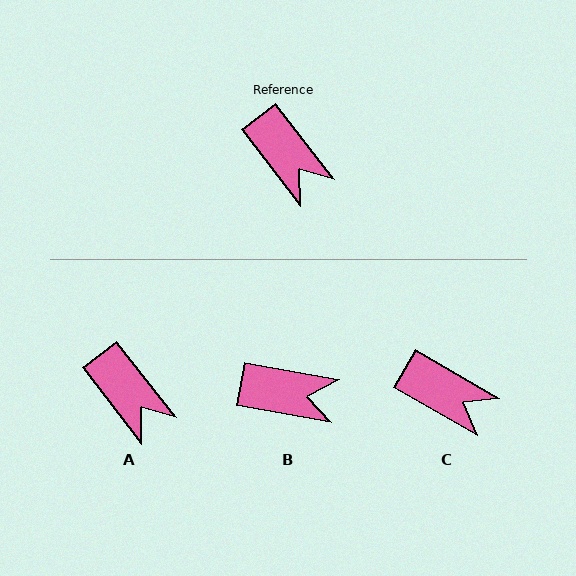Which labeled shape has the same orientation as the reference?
A.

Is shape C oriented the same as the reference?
No, it is off by about 22 degrees.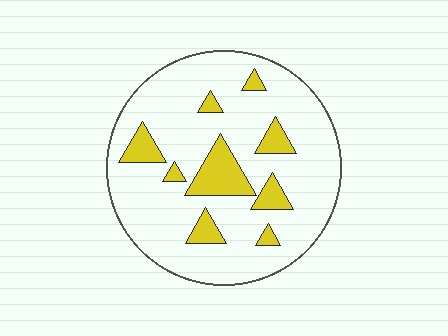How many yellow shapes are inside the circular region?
9.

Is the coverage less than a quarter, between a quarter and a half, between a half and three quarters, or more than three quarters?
Less than a quarter.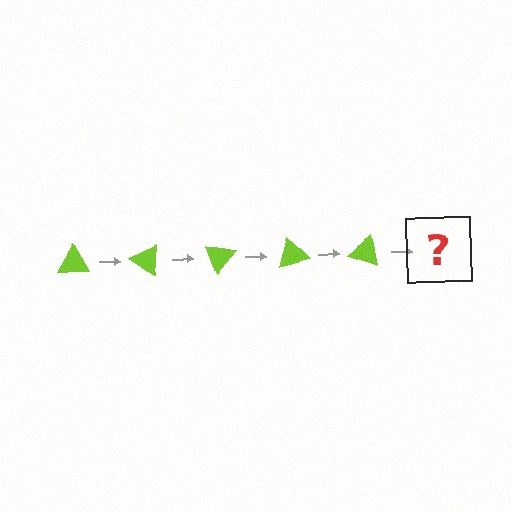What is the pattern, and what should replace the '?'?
The pattern is that the triangle rotates 35 degrees each step. The '?' should be a lime triangle rotated 175 degrees.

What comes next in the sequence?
The next element should be a lime triangle rotated 175 degrees.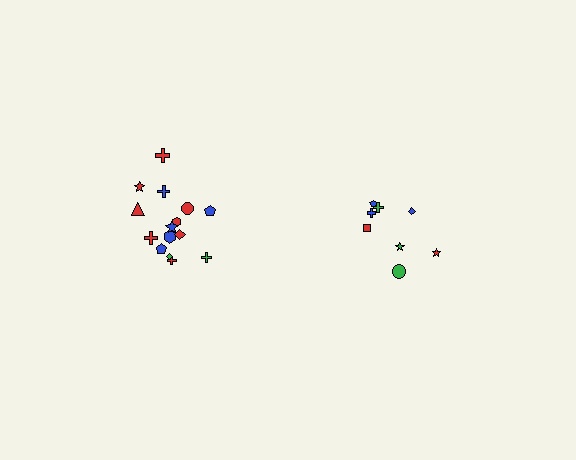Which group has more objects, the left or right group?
The left group.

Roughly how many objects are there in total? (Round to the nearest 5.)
Roughly 25 objects in total.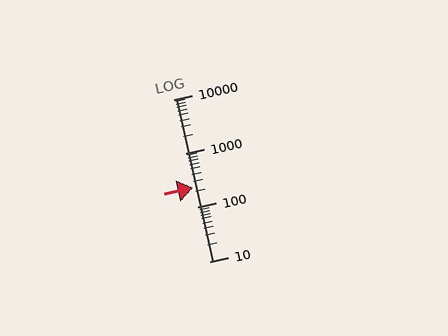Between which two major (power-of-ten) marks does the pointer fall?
The pointer is between 100 and 1000.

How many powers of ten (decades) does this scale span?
The scale spans 3 decades, from 10 to 10000.